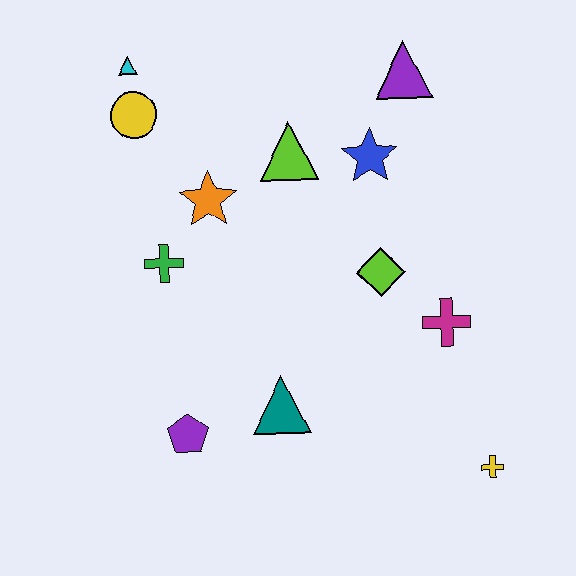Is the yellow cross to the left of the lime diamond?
No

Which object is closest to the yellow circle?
The cyan triangle is closest to the yellow circle.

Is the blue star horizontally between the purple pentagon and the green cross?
No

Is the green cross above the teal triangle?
Yes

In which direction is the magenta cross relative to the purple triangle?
The magenta cross is below the purple triangle.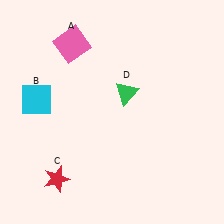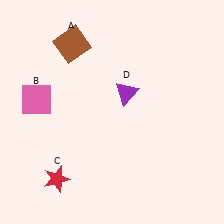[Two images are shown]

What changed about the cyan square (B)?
In Image 1, B is cyan. In Image 2, it changed to pink.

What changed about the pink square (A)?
In Image 1, A is pink. In Image 2, it changed to brown.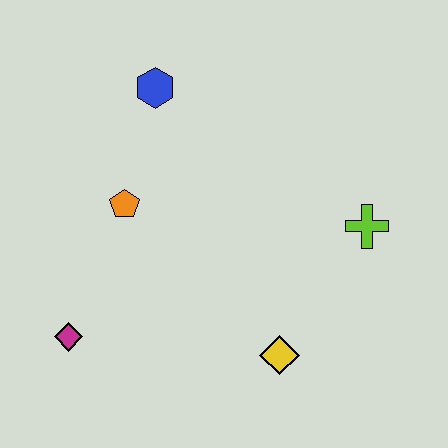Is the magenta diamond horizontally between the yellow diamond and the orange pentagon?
No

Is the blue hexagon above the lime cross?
Yes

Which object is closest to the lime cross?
The yellow diamond is closest to the lime cross.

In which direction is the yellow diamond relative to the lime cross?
The yellow diamond is below the lime cross.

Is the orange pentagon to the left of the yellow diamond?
Yes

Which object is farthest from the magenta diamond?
The lime cross is farthest from the magenta diamond.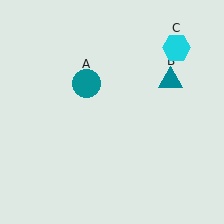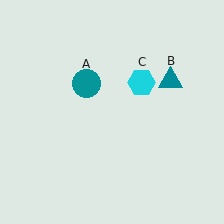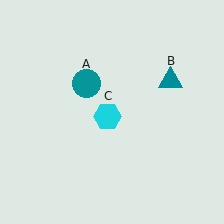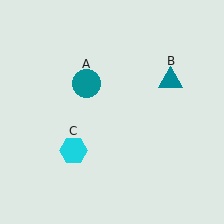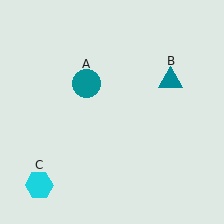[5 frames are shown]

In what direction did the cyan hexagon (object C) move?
The cyan hexagon (object C) moved down and to the left.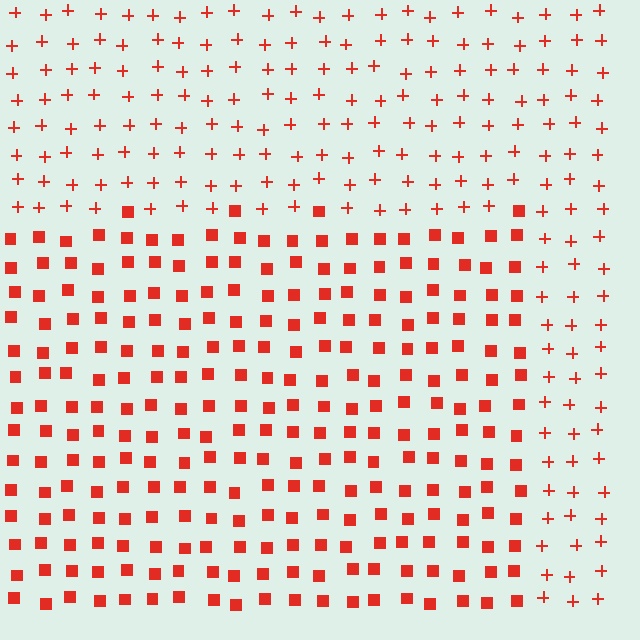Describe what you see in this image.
The image is filled with small red elements arranged in a uniform grid. A rectangle-shaped region contains squares, while the surrounding area contains plus signs. The boundary is defined purely by the change in element shape.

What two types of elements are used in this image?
The image uses squares inside the rectangle region and plus signs outside it.